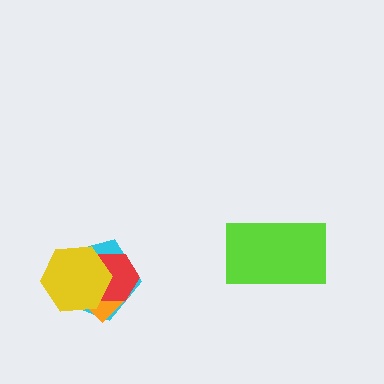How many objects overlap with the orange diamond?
3 objects overlap with the orange diamond.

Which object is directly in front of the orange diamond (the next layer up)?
The red hexagon is directly in front of the orange diamond.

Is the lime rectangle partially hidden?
No, no other shape covers it.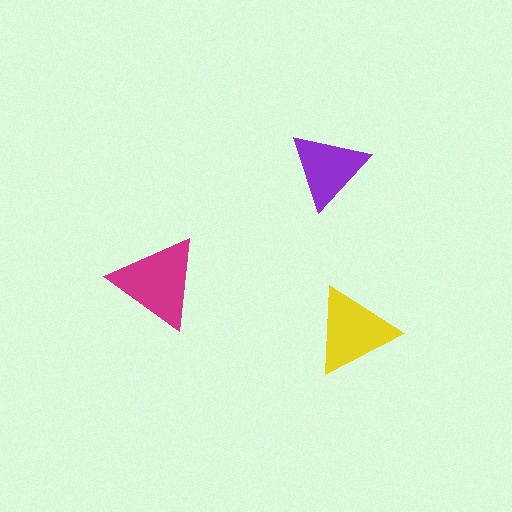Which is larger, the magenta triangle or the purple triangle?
The magenta one.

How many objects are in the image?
There are 3 objects in the image.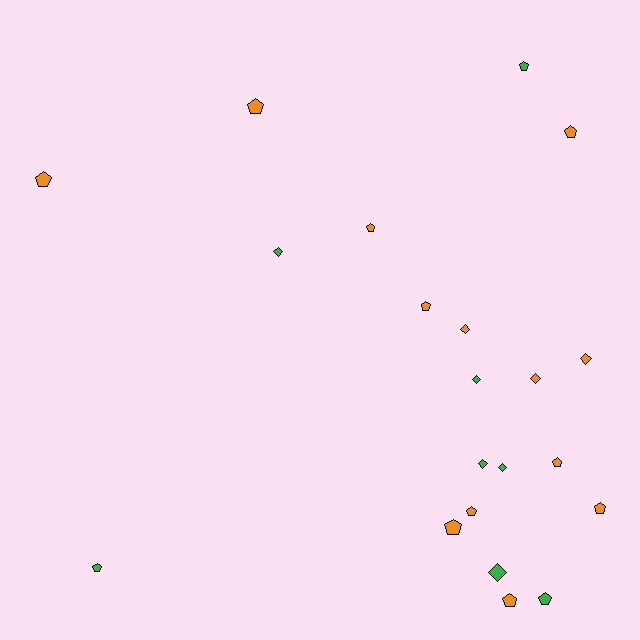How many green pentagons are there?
There are 3 green pentagons.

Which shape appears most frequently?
Pentagon, with 13 objects.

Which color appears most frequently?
Orange, with 13 objects.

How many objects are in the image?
There are 21 objects.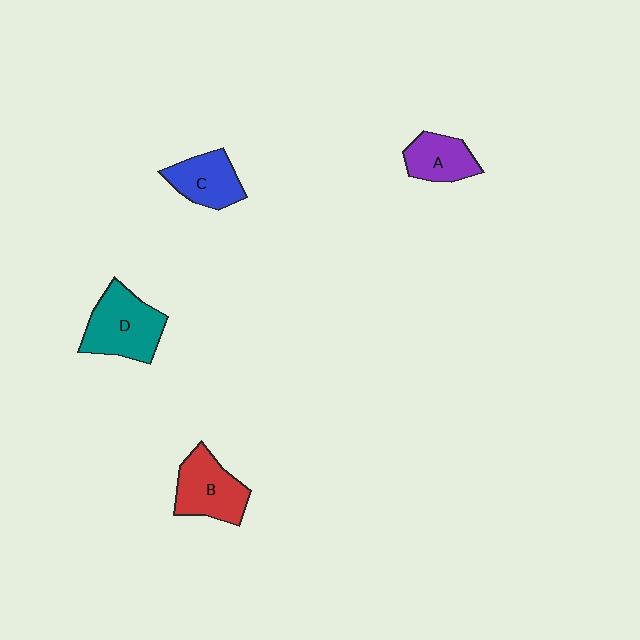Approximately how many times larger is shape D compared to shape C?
Approximately 1.4 times.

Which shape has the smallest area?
Shape A (purple).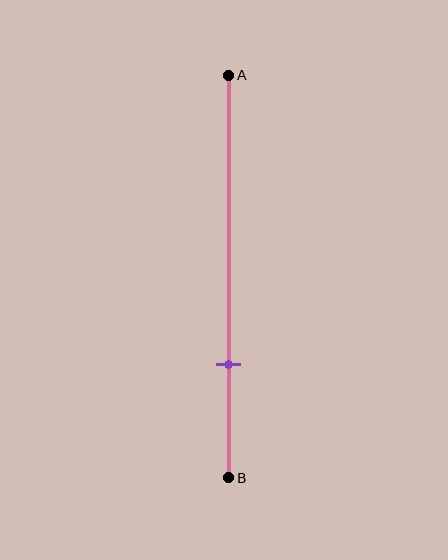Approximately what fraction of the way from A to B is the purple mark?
The purple mark is approximately 70% of the way from A to B.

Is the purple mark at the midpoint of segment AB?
No, the mark is at about 70% from A, not at the 50% midpoint.